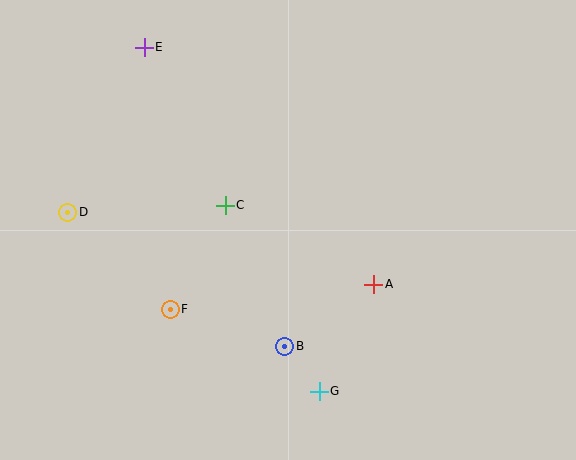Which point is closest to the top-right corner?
Point A is closest to the top-right corner.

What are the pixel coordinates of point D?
Point D is at (68, 212).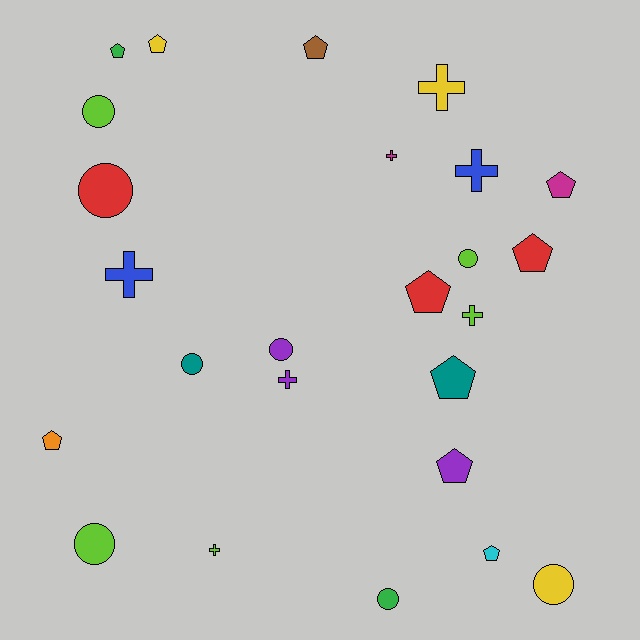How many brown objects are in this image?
There is 1 brown object.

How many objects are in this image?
There are 25 objects.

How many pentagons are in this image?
There are 10 pentagons.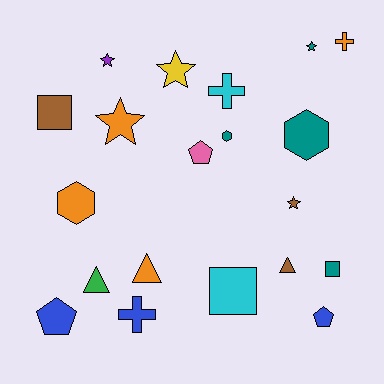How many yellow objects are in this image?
There is 1 yellow object.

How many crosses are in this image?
There are 3 crosses.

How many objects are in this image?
There are 20 objects.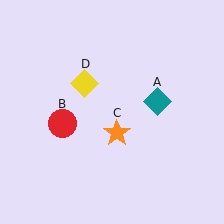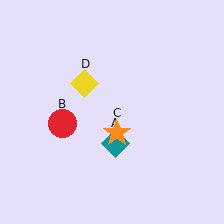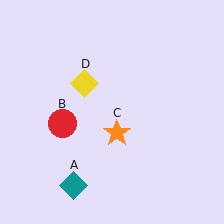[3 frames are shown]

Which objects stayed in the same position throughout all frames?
Red circle (object B) and orange star (object C) and yellow diamond (object D) remained stationary.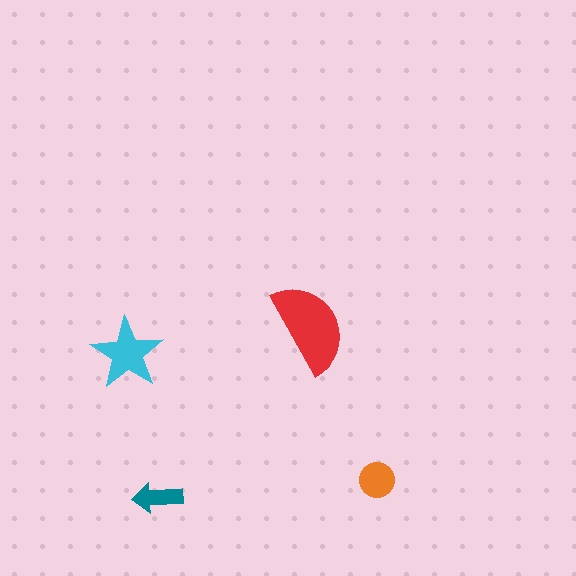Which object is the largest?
The red semicircle.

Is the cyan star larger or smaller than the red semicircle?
Smaller.